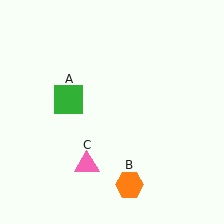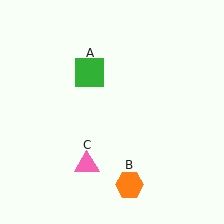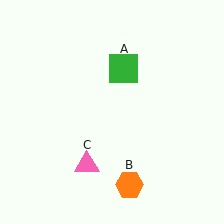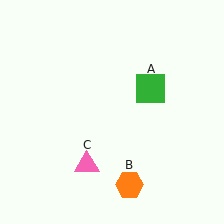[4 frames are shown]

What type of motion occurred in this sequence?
The green square (object A) rotated clockwise around the center of the scene.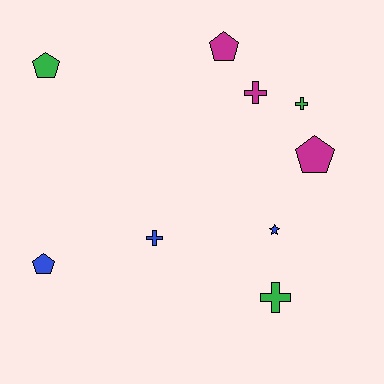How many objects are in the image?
There are 9 objects.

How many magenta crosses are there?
There is 1 magenta cross.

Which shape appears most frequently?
Pentagon, with 4 objects.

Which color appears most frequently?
Blue, with 3 objects.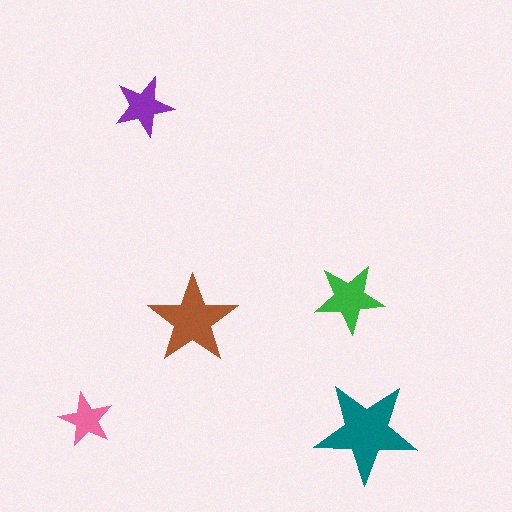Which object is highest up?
The purple star is topmost.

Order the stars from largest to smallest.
the teal one, the brown one, the green one, the purple one, the pink one.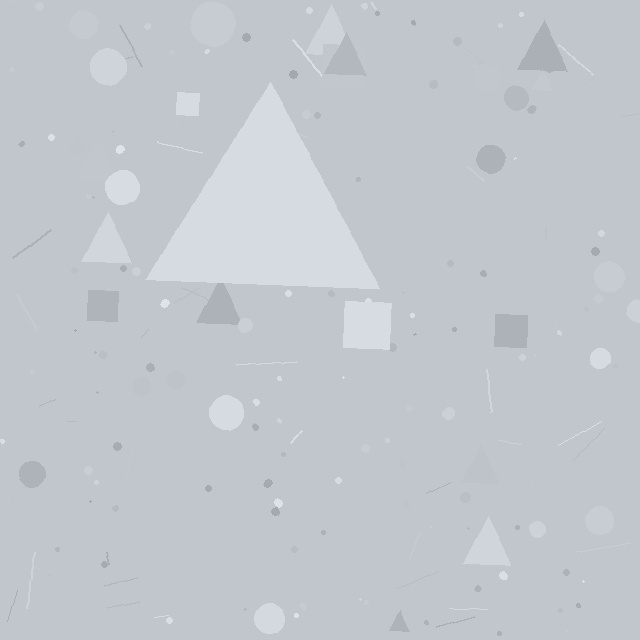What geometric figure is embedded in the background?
A triangle is embedded in the background.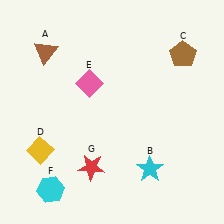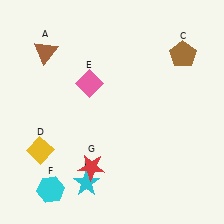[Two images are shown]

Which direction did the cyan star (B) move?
The cyan star (B) moved left.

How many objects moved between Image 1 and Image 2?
1 object moved between the two images.